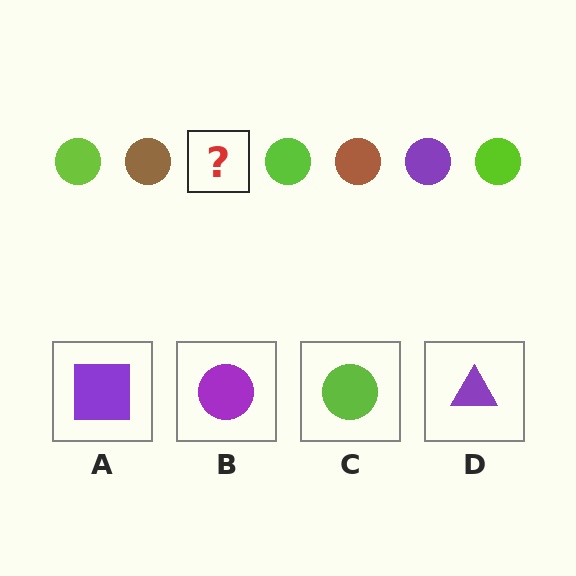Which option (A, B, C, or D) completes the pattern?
B.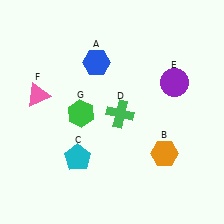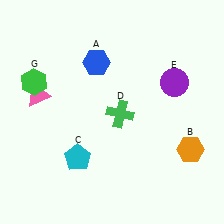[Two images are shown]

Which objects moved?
The objects that moved are: the orange hexagon (B), the green hexagon (G).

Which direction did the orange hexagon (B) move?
The orange hexagon (B) moved right.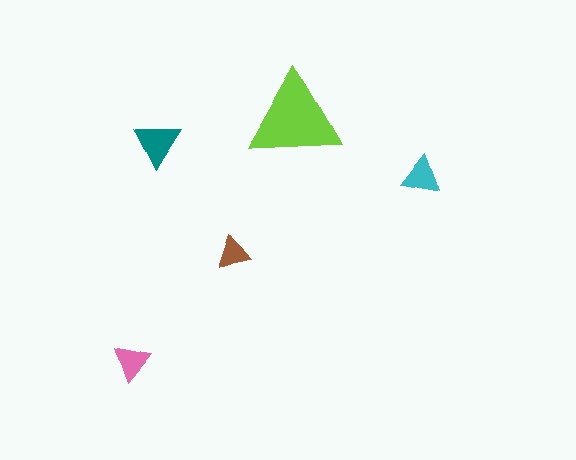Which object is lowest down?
The pink triangle is bottommost.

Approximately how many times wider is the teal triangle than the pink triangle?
About 1.5 times wider.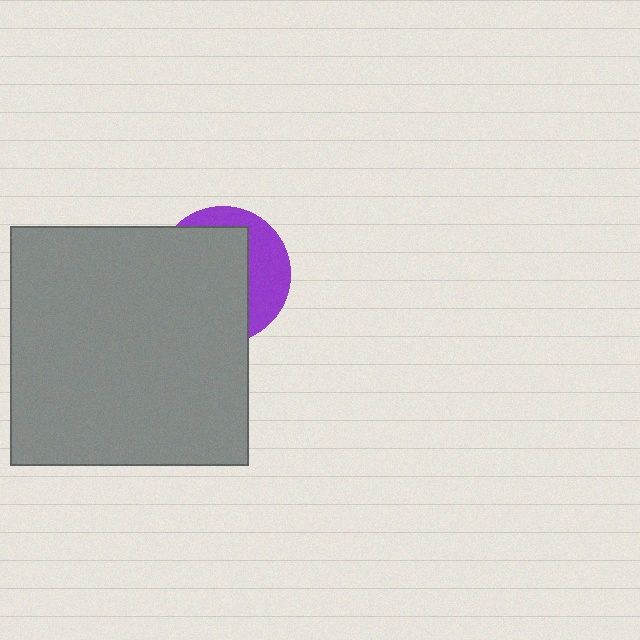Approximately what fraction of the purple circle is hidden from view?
Roughly 66% of the purple circle is hidden behind the gray square.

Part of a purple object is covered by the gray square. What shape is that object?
It is a circle.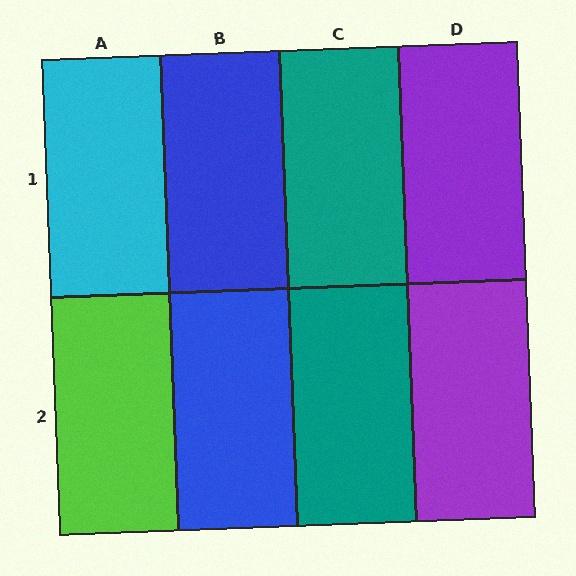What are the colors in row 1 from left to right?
Cyan, blue, teal, purple.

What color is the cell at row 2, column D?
Purple.